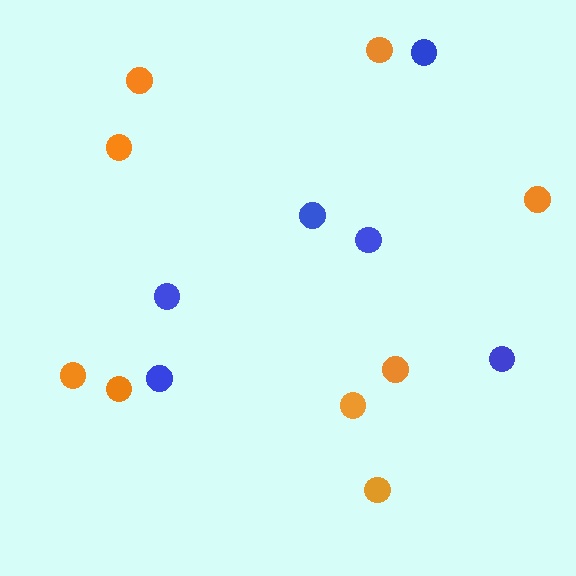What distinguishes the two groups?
There are 2 groups: one group of orange circles (9) and one group of blue circles (6).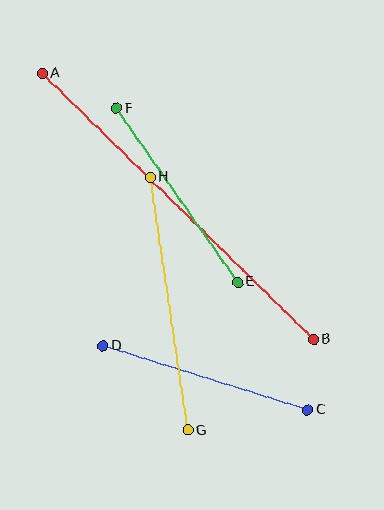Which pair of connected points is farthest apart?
Points A and B are farthest apart.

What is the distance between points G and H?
The distance is approximately 255 pixels.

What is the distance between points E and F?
The distance is approximately 212 pixels.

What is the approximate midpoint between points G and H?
The midpoint is at approximately (169, 304) pixels.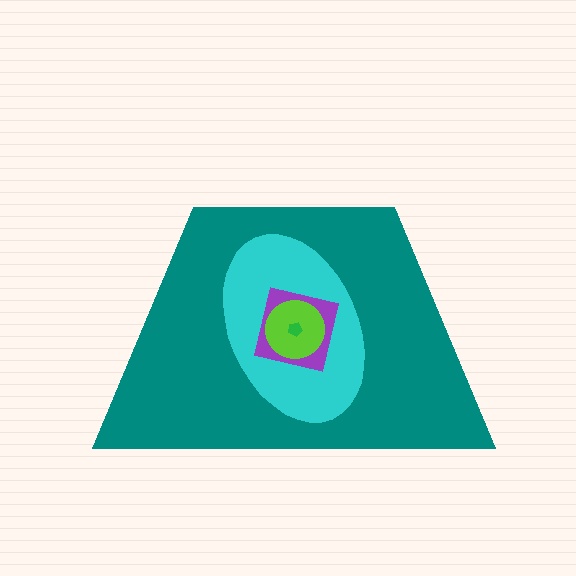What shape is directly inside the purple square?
The lime circle.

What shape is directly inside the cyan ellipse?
The purple square.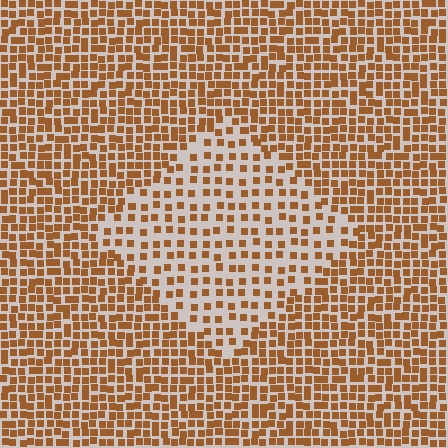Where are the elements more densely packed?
The elements are more densely packed outside the diamond boundary.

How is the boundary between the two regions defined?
The boundary is defined by a change in element density (approximately 2.0x ratio). All elements are the same color, size, and shape.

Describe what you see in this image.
The image contains small brown elements arranged at two different densities. A diamond-shaped region is visible where the elements are less densely packed than the surrounding area.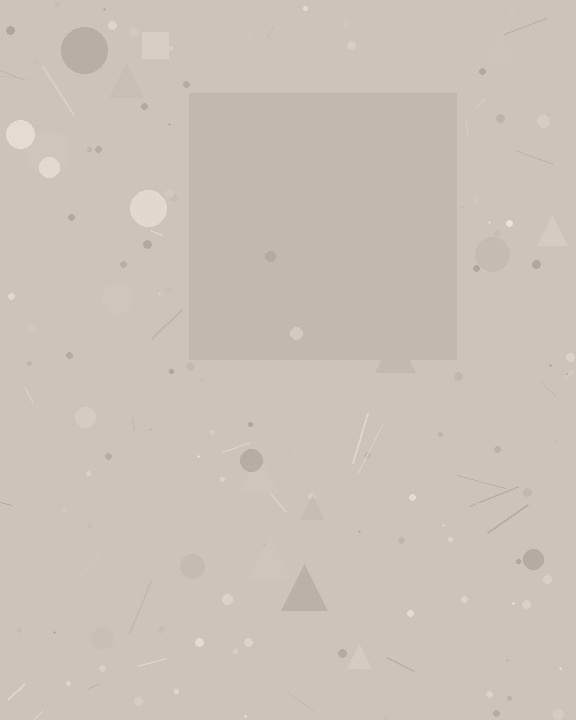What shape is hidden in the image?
A square is hidden in the image.